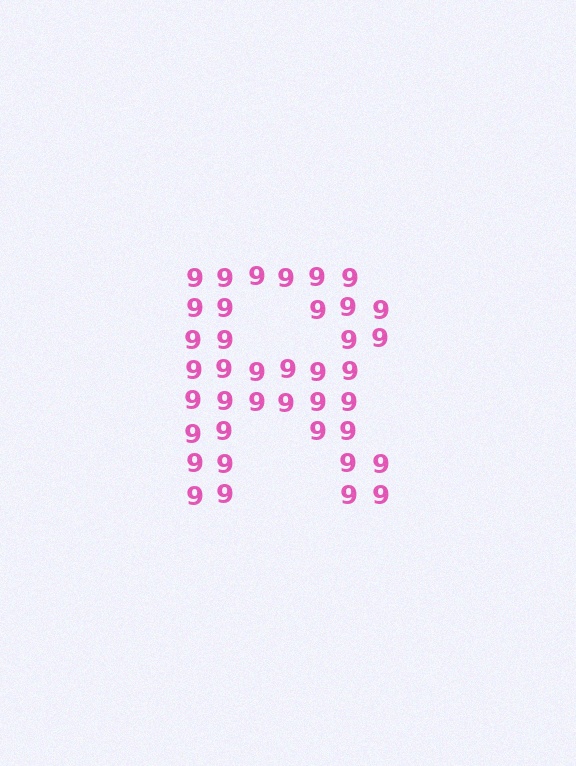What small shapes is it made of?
It is made of small digit 9's.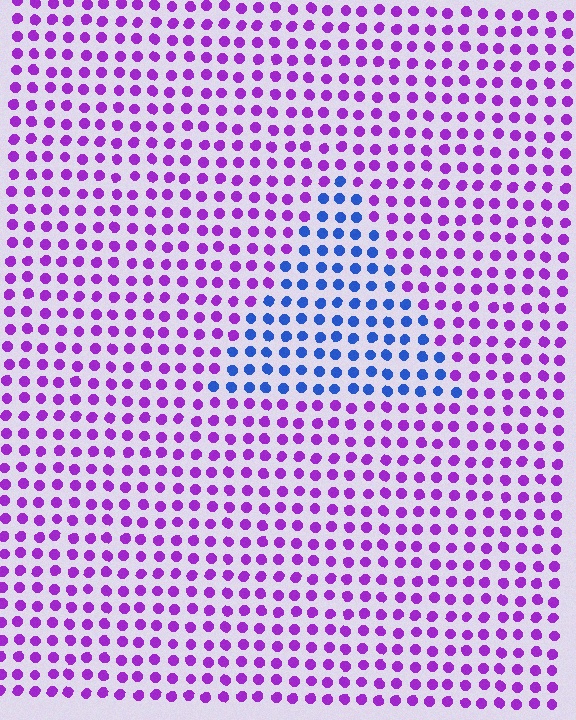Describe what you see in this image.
The image is filled with small purple elements in a uniform arrangement. A triangle-shaped region is visible where the elements are tinted to a slightly different hue, forming a subtle color boundary.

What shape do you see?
I see a triangle.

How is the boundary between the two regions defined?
The boundary is defined purely by a slight shift in hue (about 62 degrees). Spacing, size, and orientation are identical on both sides.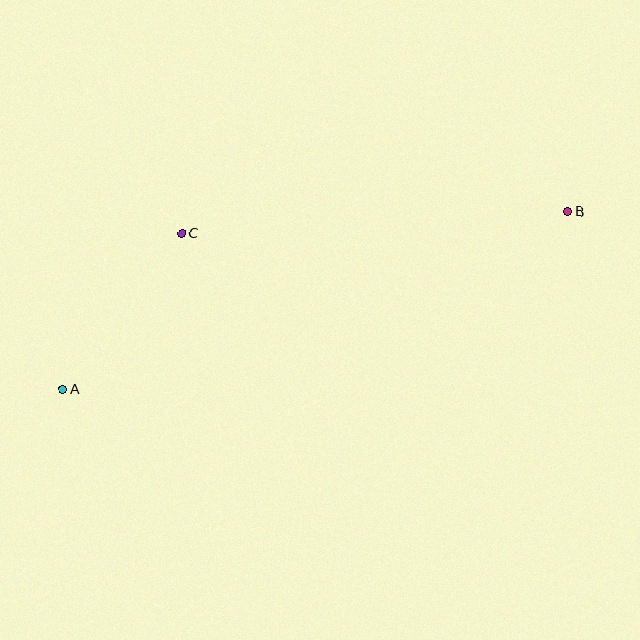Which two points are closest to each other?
Points A and C are closest to each other.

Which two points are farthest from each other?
Points A and B are farthest from each other.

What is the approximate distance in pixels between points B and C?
The distance between B and C is approximately 387 pixels.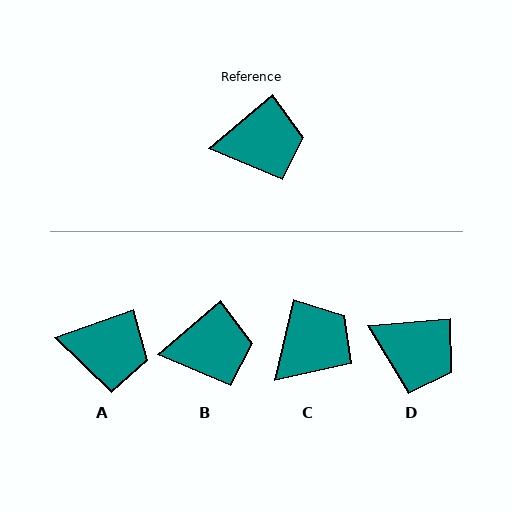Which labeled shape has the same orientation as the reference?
B.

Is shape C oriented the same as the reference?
No, it is off by about 36 degrees.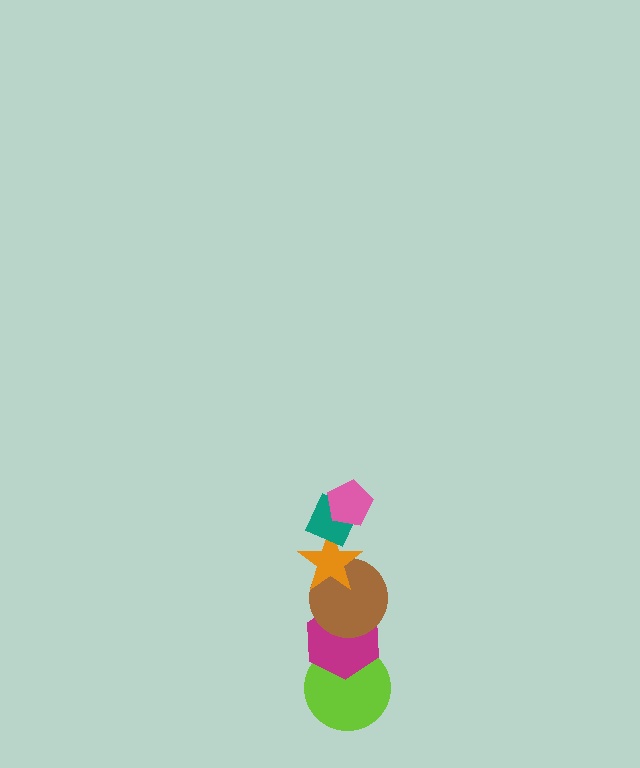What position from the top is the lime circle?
The lime circle is 6th from the top.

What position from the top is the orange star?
The orange star is 3rd from the top.